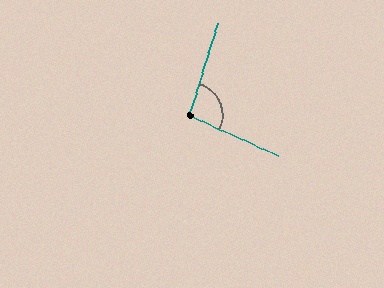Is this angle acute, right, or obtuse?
It is obtuse.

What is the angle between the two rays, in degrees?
Approximately 97 degrees.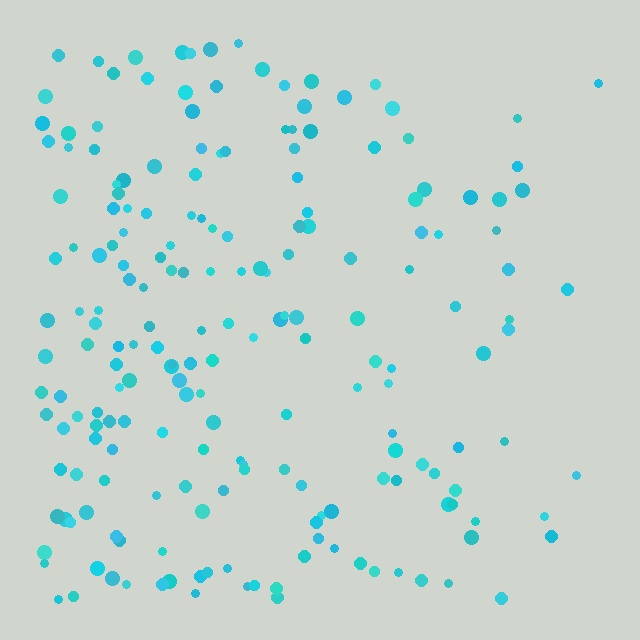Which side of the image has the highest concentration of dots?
The left.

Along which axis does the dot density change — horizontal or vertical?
Horizontal.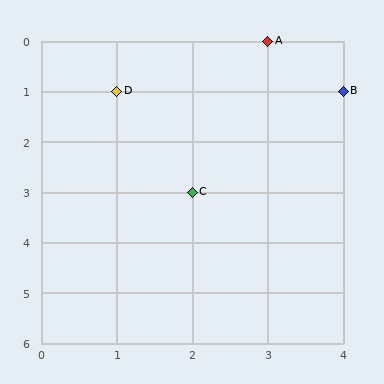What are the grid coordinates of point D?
Point D is at grid coordinates (1, 1).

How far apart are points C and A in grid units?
Points C and A are 1 column and 3 rows apart (about 3.2 grid units diagonally).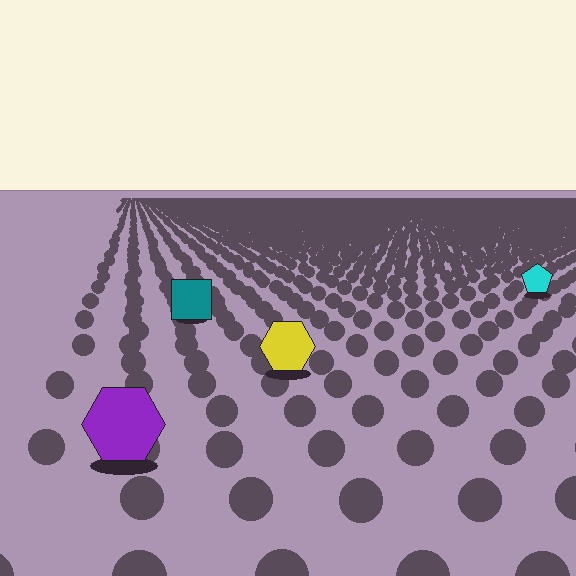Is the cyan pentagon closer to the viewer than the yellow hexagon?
No. The yellow hexagon is closer — you can tell from the texture gradient: the ground texture is coarser near it.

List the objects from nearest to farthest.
From nearest to farthest: the purple hexagon, the yellow hexagon, the teal square, the cyan pentagon.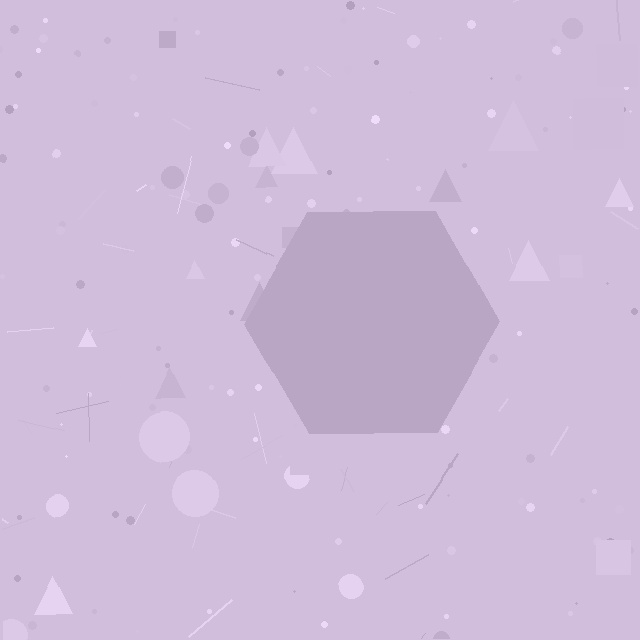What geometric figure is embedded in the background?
A hexagon is embedded in the background.